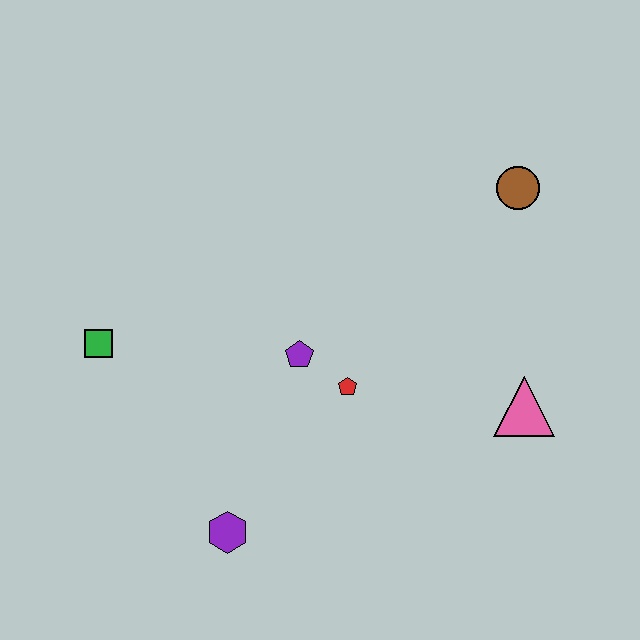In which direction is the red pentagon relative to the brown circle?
The red pentagon is below the brown circle.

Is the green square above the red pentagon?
Yes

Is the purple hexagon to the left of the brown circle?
Yes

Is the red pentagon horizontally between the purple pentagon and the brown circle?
Yes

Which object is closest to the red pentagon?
The purple pentagon is closest to the red pentagon.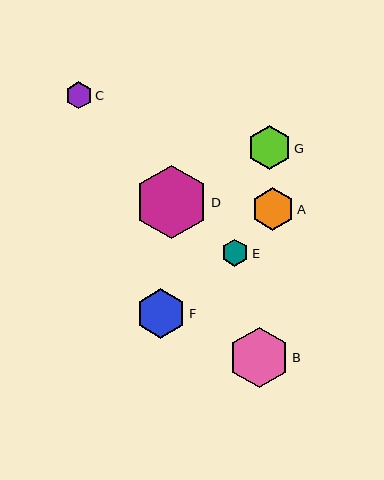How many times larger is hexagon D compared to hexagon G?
Hexagon D is approximately 1.7 times the size of hexagon G.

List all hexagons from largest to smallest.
From largest to smallest: D, B, F, G, A, E, C.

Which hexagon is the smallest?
Hexagon C is the smallest with a size of approximately 27 pixels.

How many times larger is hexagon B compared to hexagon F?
Hexagon B is approximately 1.2 times the size of hexagon F.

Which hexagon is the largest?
Hexagon D is the largest with a size of approximately 74 pixels.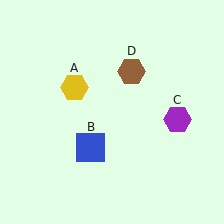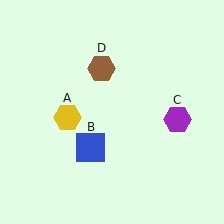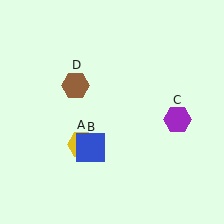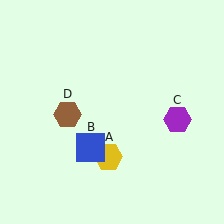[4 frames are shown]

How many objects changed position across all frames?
2 objects changed position: yellow hexagon (object A), brown hexagon (object D).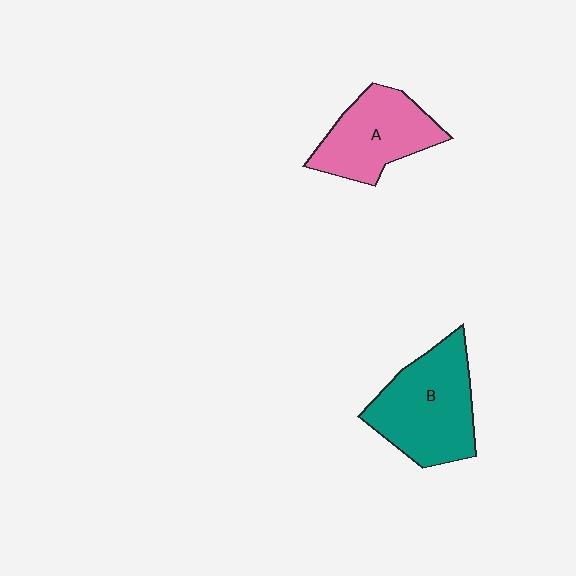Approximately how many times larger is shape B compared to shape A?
Approximately 1.3 times.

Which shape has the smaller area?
Shape A (pink).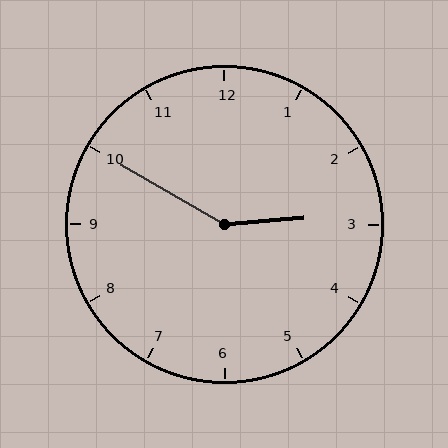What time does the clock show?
2:50.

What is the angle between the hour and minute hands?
Approximately 145 degrees.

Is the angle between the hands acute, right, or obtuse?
It is obtuse.